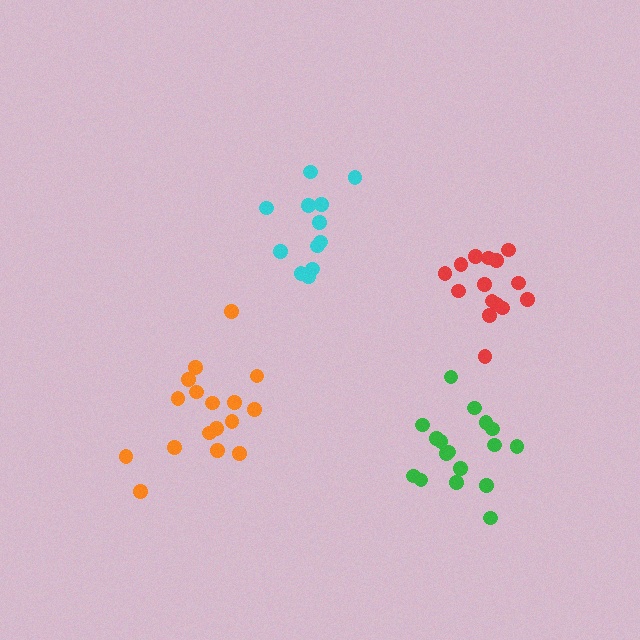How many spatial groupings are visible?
There are 4 spatial groupings.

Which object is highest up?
The cyan cluster is topmost.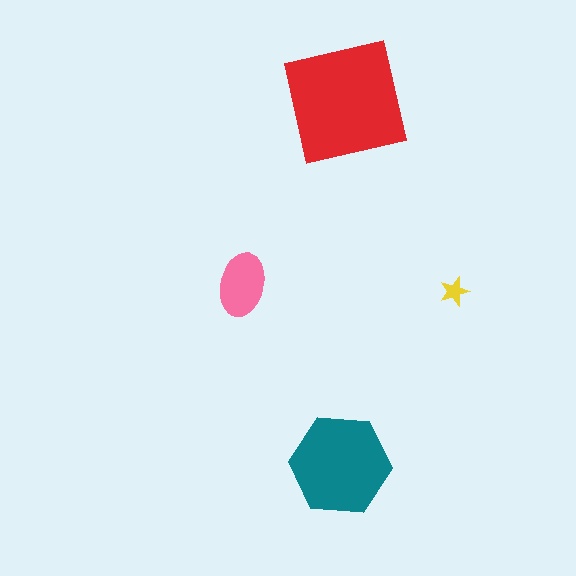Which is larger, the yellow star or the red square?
The red square.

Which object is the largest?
The red square.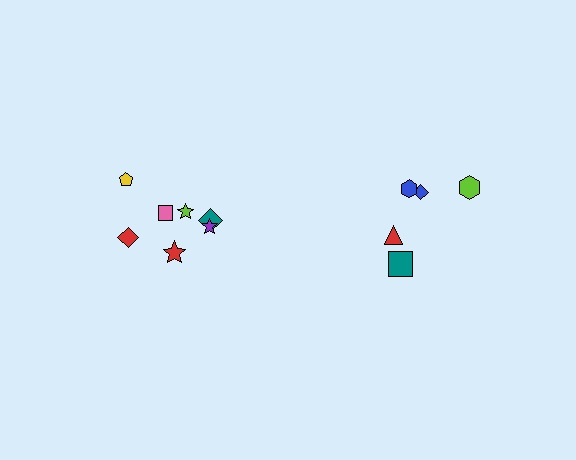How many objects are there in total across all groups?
There are 12 objects.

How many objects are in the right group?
There are 5 objects.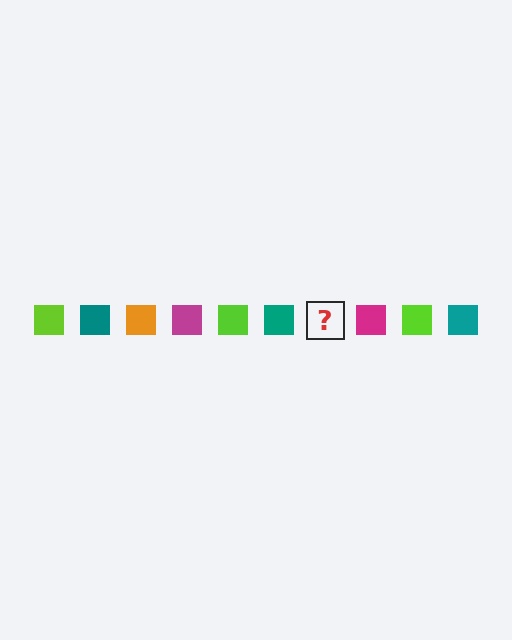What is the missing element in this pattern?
The missing element is an orange square.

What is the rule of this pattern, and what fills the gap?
The rule is that the pattern cycles through lime, teal, orange, magenta squares. The gap should be filled with an orange square.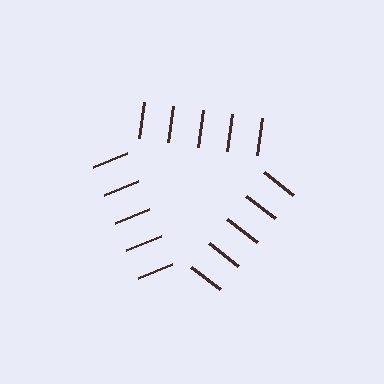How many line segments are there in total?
15 — 5 along each of the 3 edges.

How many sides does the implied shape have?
3 sides — the line-ends trace a triangle.